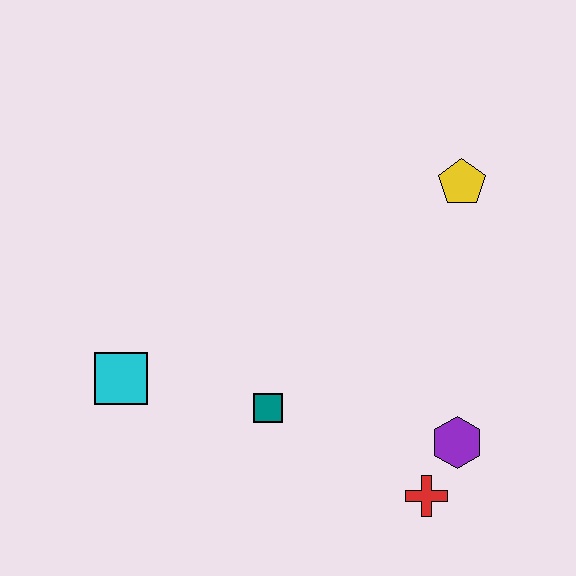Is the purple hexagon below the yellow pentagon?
Yes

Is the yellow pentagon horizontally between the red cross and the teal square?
No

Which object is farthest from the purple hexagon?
The cyan square is farthest from the purple hexagon.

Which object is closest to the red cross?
The purple hexagon is closest to the red cross.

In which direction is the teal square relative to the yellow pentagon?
The teal square is below the yellow pentagon.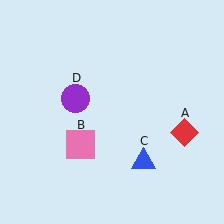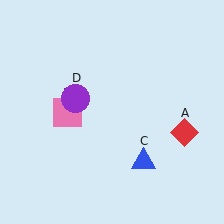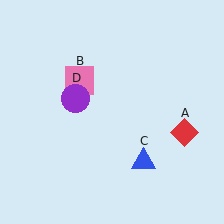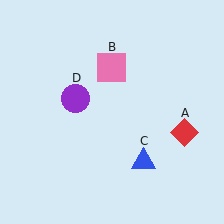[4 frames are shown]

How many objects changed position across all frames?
1 object changed position: pink square (object B).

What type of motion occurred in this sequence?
The pink square (object B) rotated clockwise around the center of the scene.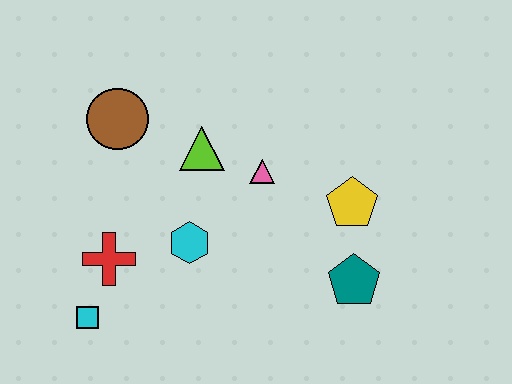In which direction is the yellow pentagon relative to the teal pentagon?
The yellow pentagon is above the teal pentagon.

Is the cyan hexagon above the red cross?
Yes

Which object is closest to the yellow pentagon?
The teal pentagon is closest to the yellow pentagon.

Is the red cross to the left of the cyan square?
No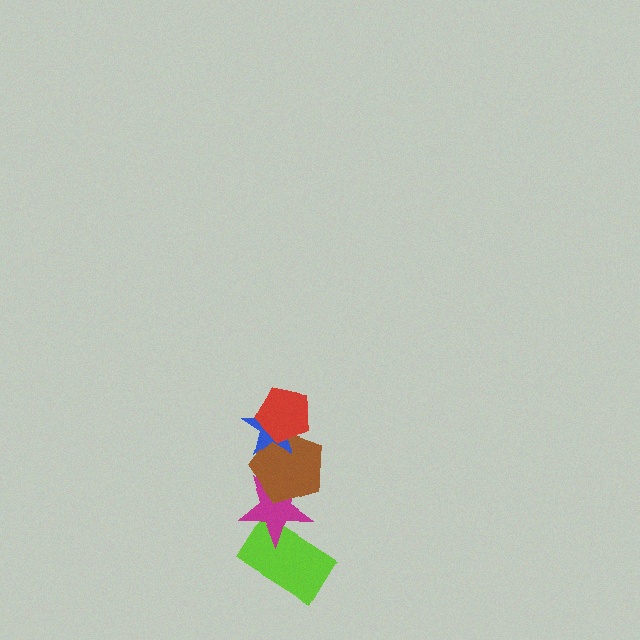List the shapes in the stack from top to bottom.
From top to bottom: the red pentagon, the blue star, the brown pentagon, the magenta star, the lime rectangle.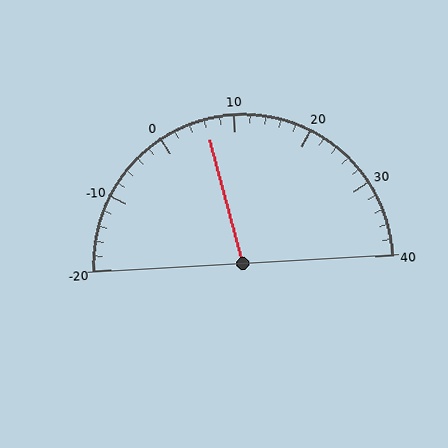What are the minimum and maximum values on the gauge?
The gauge ranges from -20 to 40.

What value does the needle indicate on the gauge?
The needle indicates approximately 6.